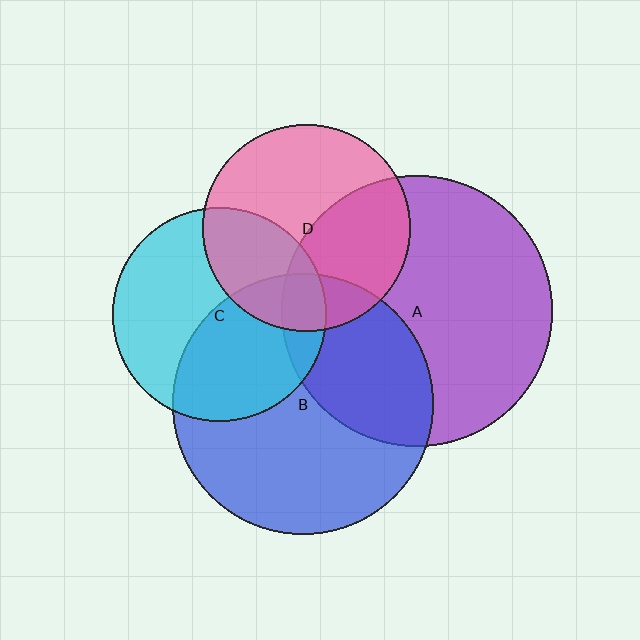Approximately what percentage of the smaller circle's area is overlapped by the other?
Approximately 40%.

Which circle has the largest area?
Circle A (purple).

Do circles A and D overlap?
Yes.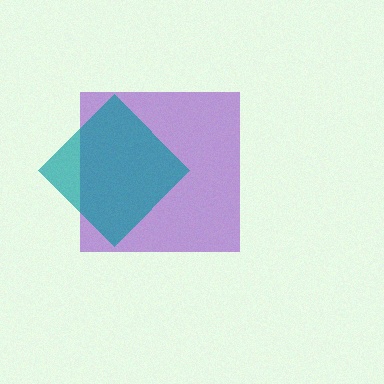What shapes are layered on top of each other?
The layered shapes are: a purple square, a teal diamond.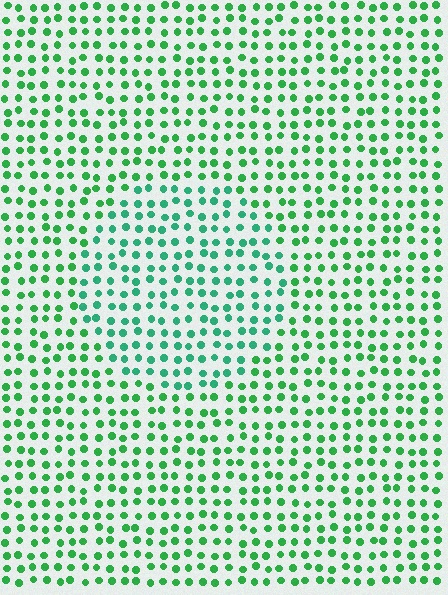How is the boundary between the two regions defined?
The boundary is defined purely by a slight shift in hue (about 24 degrees). Spacing, size, and orientation are identical on both sides.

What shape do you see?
I see a circle.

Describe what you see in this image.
The image is filled with small green elements in a uniform arrangement. A circle-shaped region is visible where the elements are tinted to a slightly different hue, forming a subtle color boundary.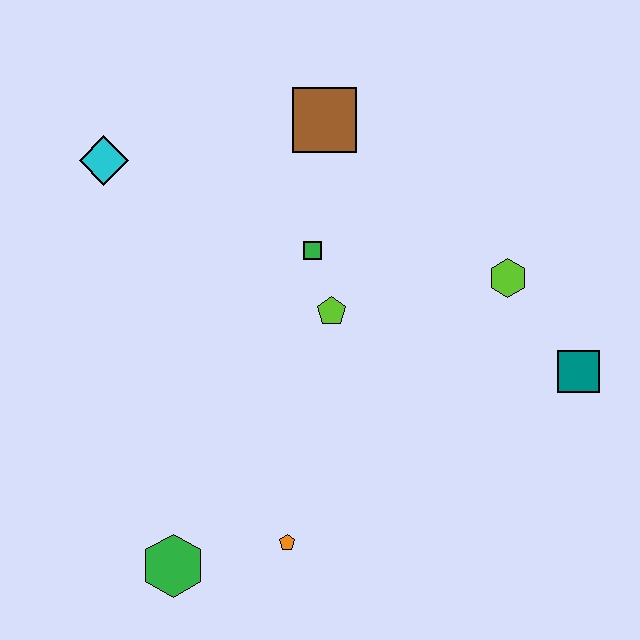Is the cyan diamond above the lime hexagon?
Yes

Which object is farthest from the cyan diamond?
The teal square is farthest from the cyan diamond.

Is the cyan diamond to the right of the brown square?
No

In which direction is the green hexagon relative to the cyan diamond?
The green hexagon is below the cyan diamond.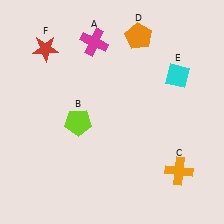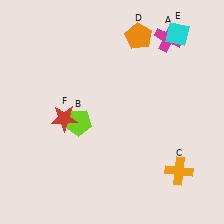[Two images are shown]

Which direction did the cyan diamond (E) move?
The cyan diamond (E) moved up.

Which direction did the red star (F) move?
The red star (F) moved down.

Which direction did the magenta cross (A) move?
The magenta cross (A) moved right.